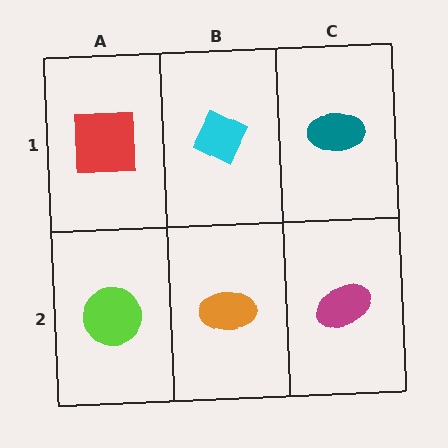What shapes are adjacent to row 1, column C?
A magenta ellipse (row 2, column C), a cyan diamond (row 1, column B).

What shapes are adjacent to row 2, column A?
A red square (row 1, column A), an orange ellipse (row 2, column B).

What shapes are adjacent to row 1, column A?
A lime circle (row 2, column A), a cyan diamond (row 1, column B).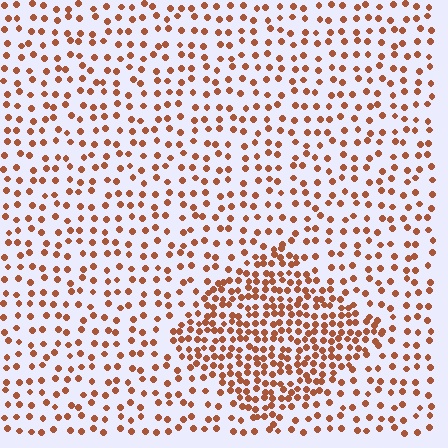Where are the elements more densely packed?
The elements are more densely packed inside the diamond boundary.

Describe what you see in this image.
The image contains small brown elements arranged at two different densities. A diamond-shaped region is visible where the elements are more densely packed than the surrounding area.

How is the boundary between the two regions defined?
The boundary is defined by a change in element density (approximately 2.2x ratio). All elements are the same color, size, and shape.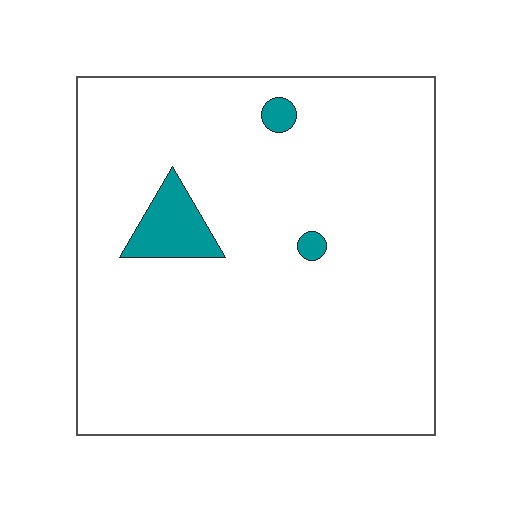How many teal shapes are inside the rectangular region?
3.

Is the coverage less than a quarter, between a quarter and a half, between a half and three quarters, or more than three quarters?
Less than a quarter.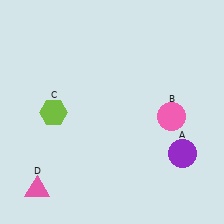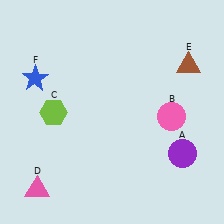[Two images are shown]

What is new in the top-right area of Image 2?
A brown triangle (E) was added in the top-right area of Image 2.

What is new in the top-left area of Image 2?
A blue star (F) was added in the top-left area of Image 2.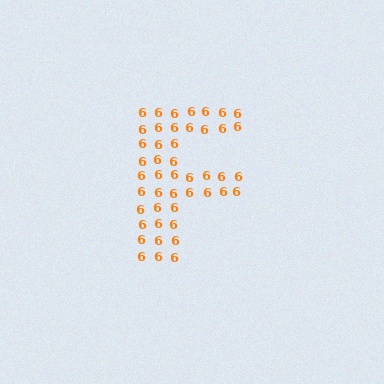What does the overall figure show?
The overall figure shows the letter F.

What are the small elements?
The small elements are digit 6's.